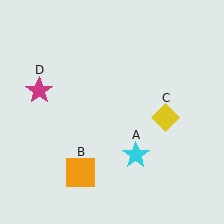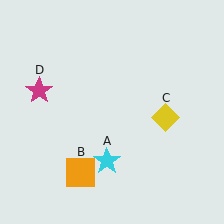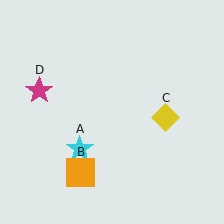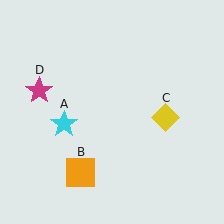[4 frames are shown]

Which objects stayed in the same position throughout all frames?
Orange square (object B) and yellow diamond (object C) and magenta star (object D) remained stationary.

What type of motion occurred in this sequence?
The cyan star (object A) rotated clockwise around the center of the scene.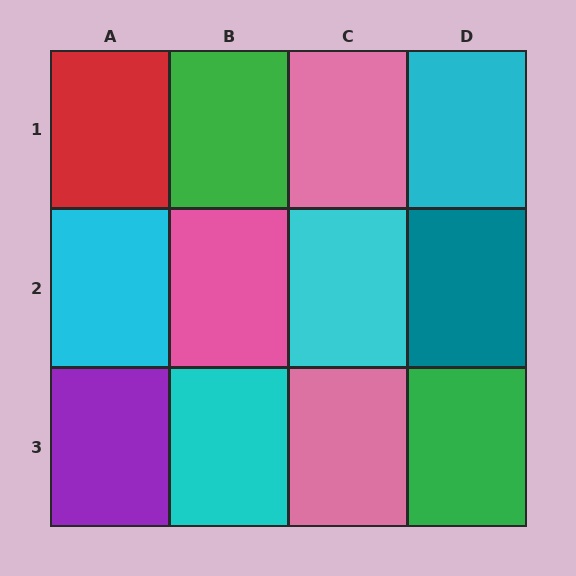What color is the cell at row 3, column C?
Pink.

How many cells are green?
2 cells are green.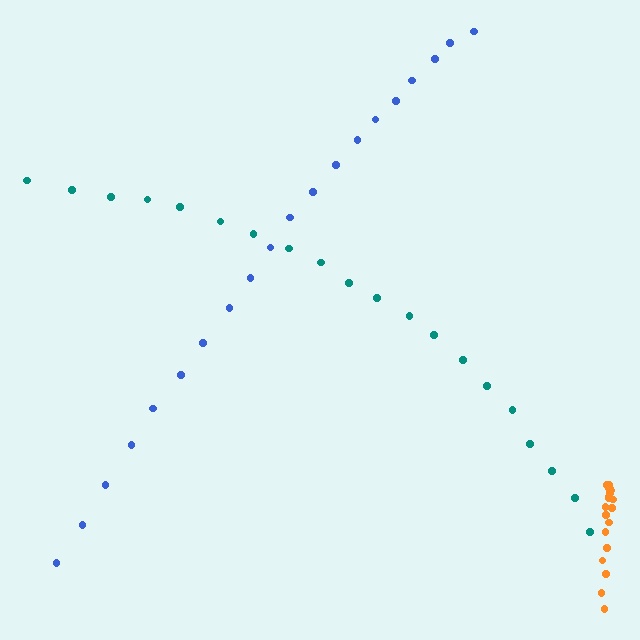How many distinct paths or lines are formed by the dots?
There are 3 distinct paths.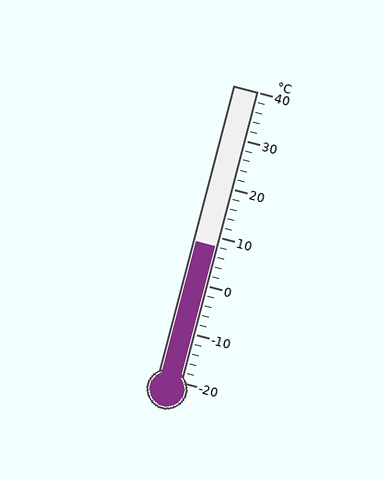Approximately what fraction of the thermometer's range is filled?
The thermometer is filled to approximately 45% of its range.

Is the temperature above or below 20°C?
The temperature is below 20°C.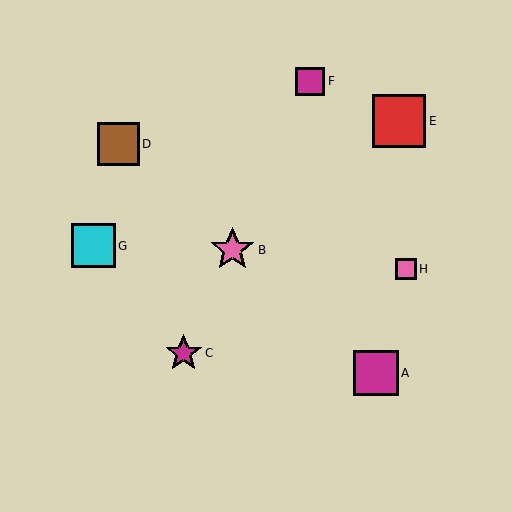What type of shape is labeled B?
Shape B is a pink star.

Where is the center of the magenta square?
The center of the magenta square is at (376, 373).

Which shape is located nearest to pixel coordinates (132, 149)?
The brown square (labeled D) at (118, 144) is nearest to that location.